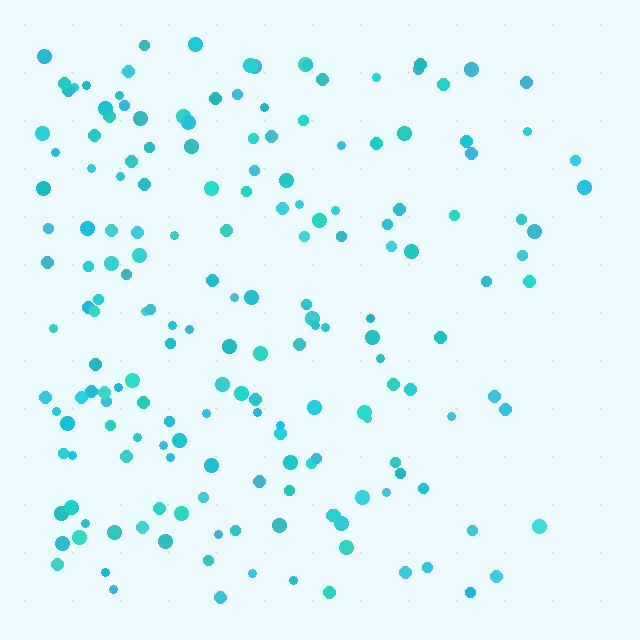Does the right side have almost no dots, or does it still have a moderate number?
Still a moderate number, just noticeably fewer than the left.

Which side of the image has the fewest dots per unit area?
The right.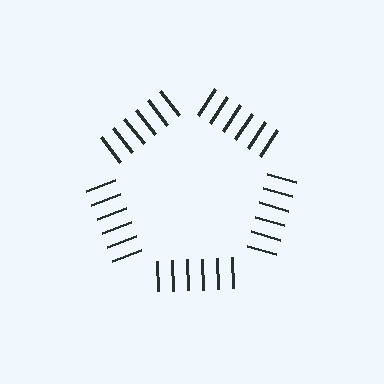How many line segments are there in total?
30 — 6 along each of the 5 edges.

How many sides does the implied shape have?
5 sides — the line-ends trace a pentagon.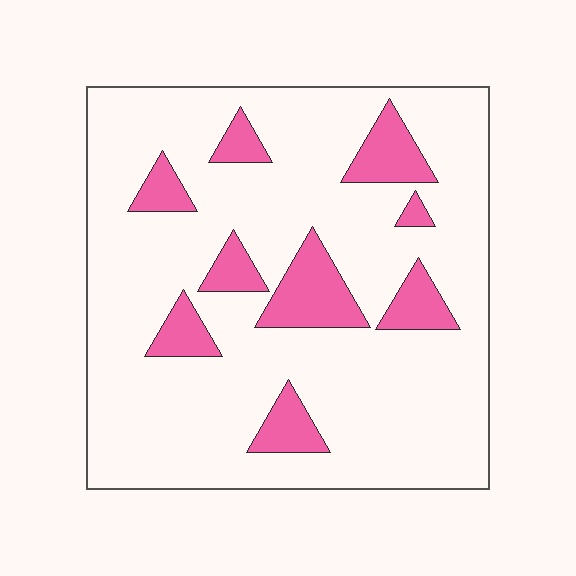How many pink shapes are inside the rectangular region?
9.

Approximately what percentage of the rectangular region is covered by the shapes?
Approximately 15%.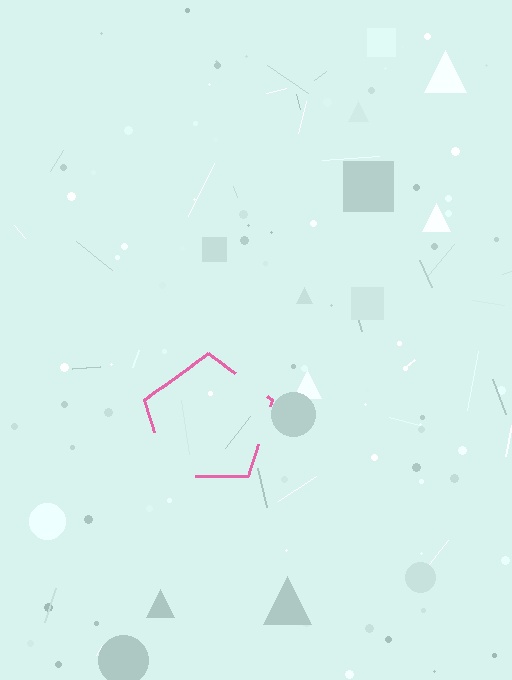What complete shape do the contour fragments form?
The contour fragments form a pentagon.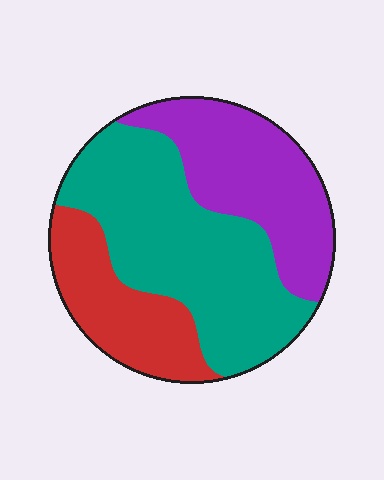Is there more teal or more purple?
Teal.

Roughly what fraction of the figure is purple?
Purple covers roughly 30% of the figure.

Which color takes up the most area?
Teal, at roughly 45%.